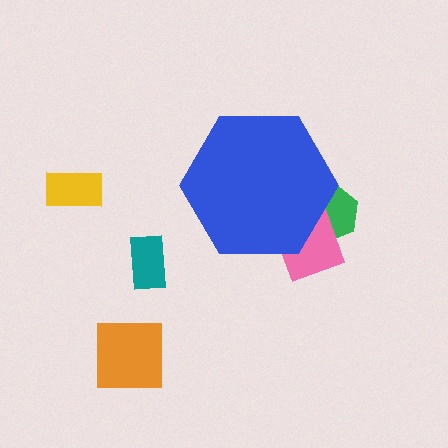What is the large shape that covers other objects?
A blue hexagon.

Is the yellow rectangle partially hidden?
No, the yellow rectangle is fully visible.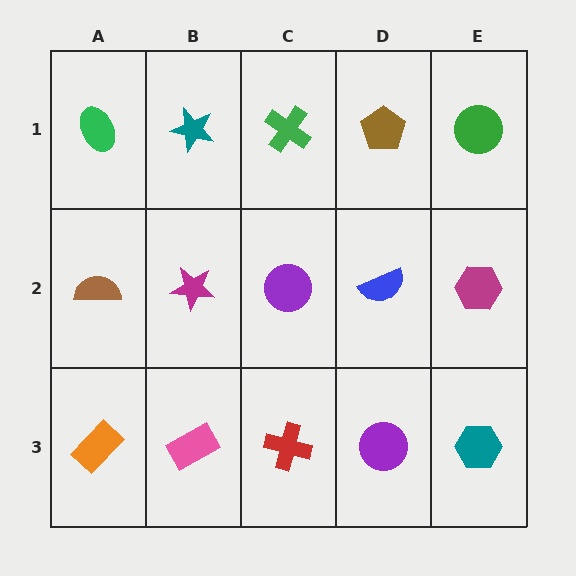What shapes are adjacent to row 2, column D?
A brown pentagon (row 1, column D), a purple circle (row 3, column D), a purple circle (row 2, column C), a magenta hexagon (row 2, column E).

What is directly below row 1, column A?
A brown semicircle.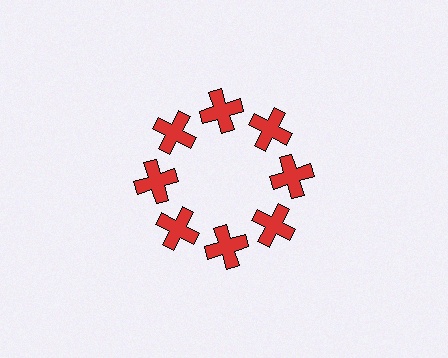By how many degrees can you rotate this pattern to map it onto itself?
The pattern maps onto itself every 45 degrees of rotation.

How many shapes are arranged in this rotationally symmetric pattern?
There are 8 shapes, arranged in 8 groups of 1.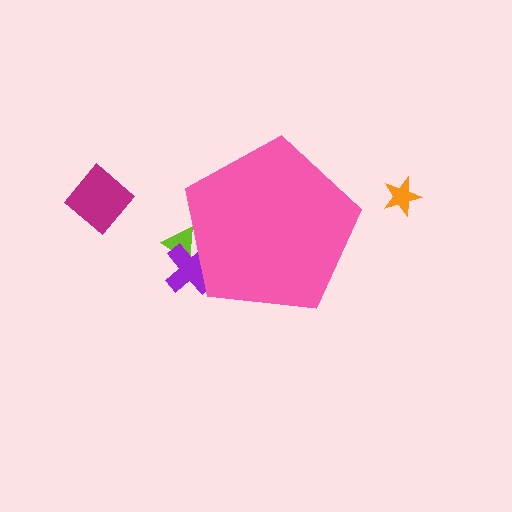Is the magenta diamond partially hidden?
No, the magenta diamond is fully visible.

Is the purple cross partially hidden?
Yes, the purple cross is partially hidden behind the pink pentagon.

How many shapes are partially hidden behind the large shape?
2 shapes are partially hidden.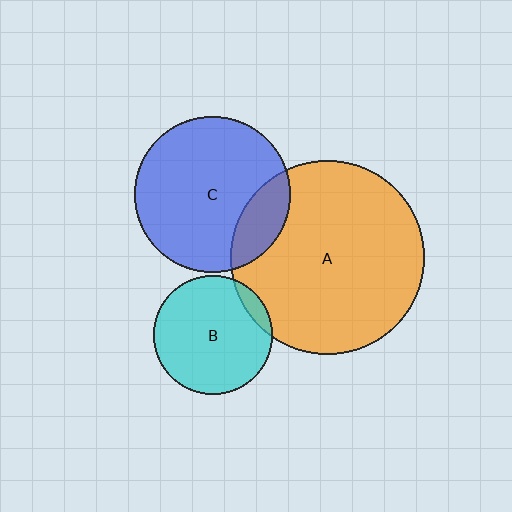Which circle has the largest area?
Circle A (orange).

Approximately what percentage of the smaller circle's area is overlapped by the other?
Approximately 10%.